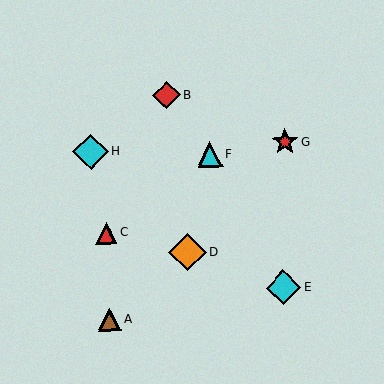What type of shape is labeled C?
Shape C is a red triangle.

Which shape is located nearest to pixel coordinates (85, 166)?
The cyan diamond (labeled H) at (91, 152) is nearest to that location.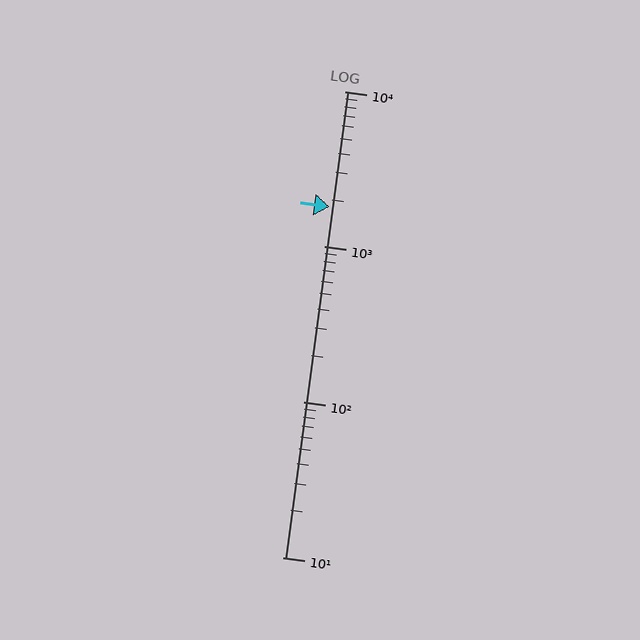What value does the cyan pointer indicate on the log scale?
The pointer indicates approximately 1800.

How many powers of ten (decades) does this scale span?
The scale spans 3 decades, from 10 to 10000.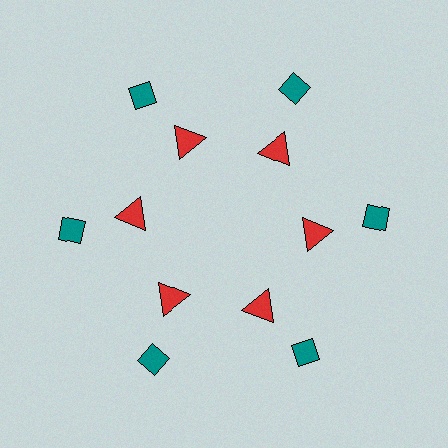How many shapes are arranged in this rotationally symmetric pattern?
There are 12 shapes, arranged in 6 groups of 2.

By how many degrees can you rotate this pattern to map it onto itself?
The pattern maps onto itself every 60 degrees of rotation.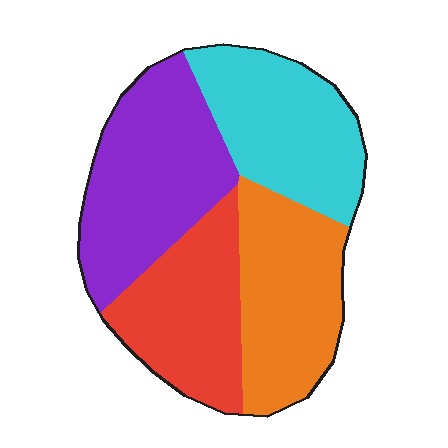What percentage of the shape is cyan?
Cyan takes up about one quarter (1/4) of the shape.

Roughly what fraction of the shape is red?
Red takes up less than a quarter of the shape.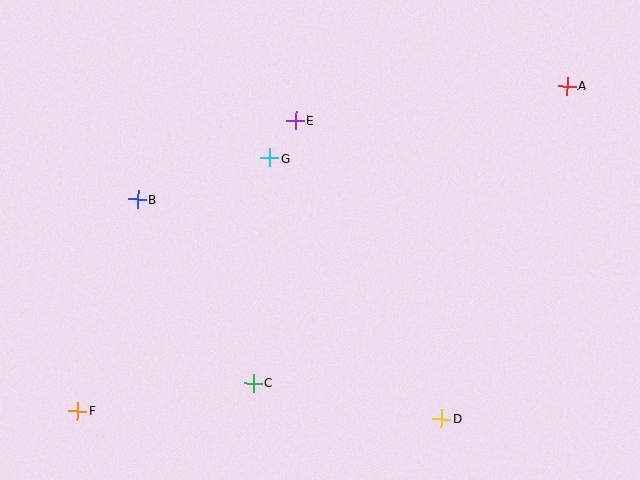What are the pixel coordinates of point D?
Point D is at (441, 419).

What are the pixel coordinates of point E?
Point E is at (296, 120).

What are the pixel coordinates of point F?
Point F is at (77, 411).